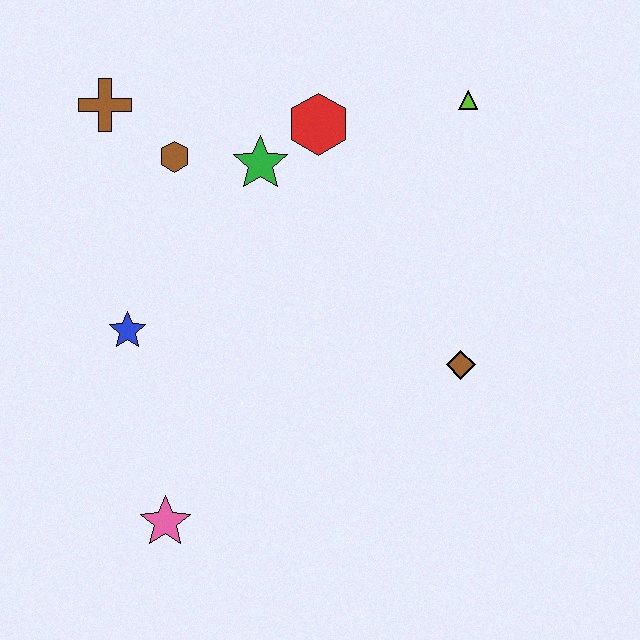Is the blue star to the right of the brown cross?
Yes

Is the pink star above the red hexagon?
No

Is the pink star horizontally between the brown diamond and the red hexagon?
No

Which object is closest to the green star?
The red hexagon is closest to the green star.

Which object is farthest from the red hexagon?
The pink star is farthest from the red hexagon.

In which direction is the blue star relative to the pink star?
The blue star is above the pink star.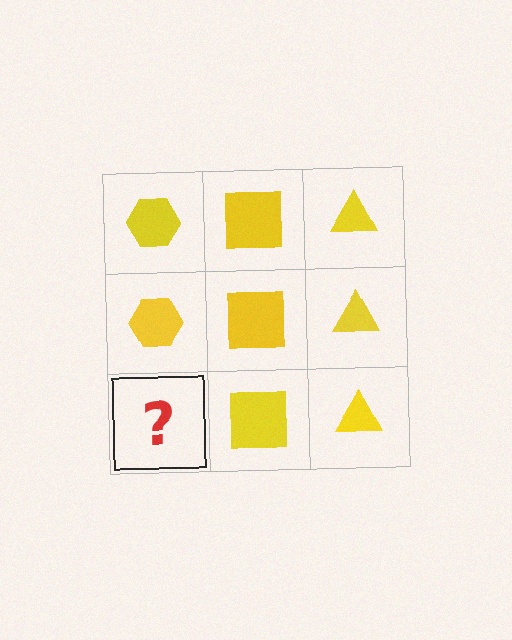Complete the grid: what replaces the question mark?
The question mark should be replaced with a yellow hexagon.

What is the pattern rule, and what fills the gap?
The rule is that each column has a consistent shape. The gap should be filled with a yellow hexagon.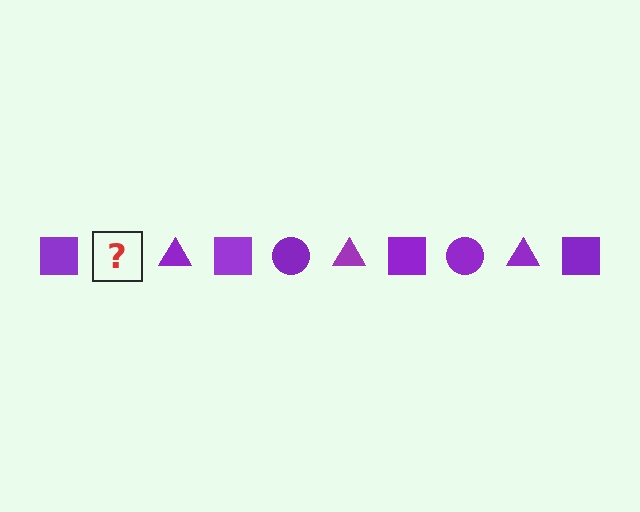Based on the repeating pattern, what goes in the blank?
The blank should be a purple circle.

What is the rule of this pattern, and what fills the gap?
The rule is that the pattern cycles through square, circle, triangle shapes in purple. The gap should be filled with a purple circle.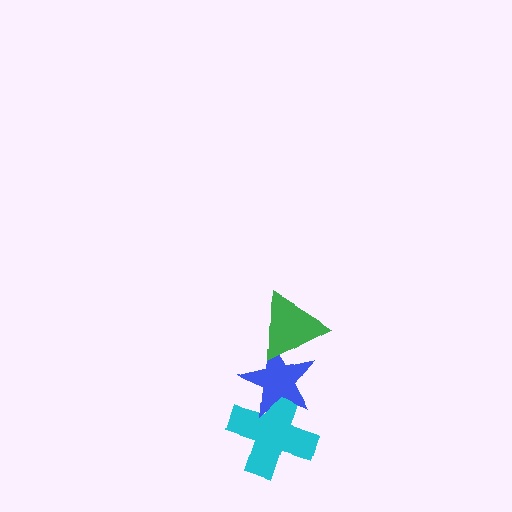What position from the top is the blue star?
The blue star is 2nd from the top.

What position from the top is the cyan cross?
The cyan cross is 3rd from the top.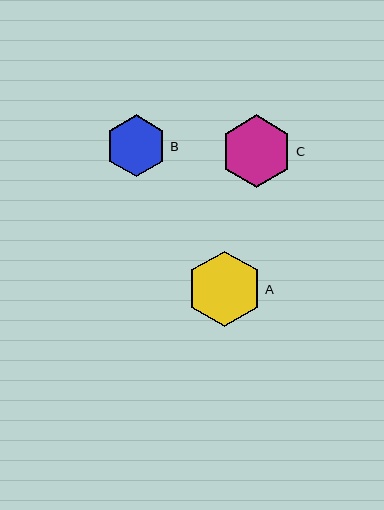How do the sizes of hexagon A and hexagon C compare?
Hexagon A and hexagon C are approximately the same size.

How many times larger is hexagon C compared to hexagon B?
Hexagon C is approximately 1.2 times the size of hexagon B.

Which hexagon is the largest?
Hexagon A is the largest with a size of approximately 75 pixels.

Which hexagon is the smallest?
Hexagon B is the smallest with a size of approximately 62 pixels.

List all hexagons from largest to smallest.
From largest to smallest: A, C, B.